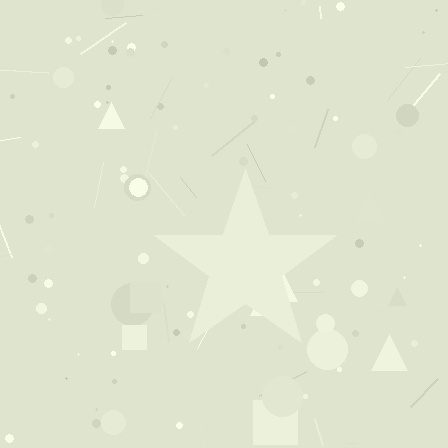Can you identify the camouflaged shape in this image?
The camouflaged shape is a star.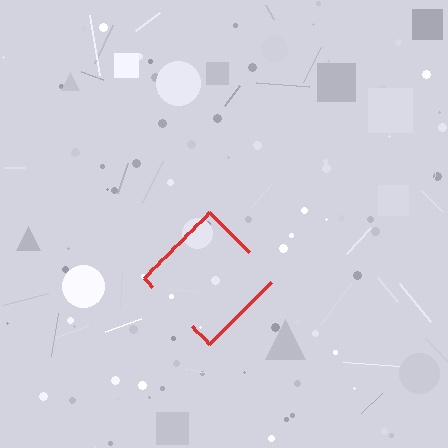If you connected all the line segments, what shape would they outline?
They would outline a diamond.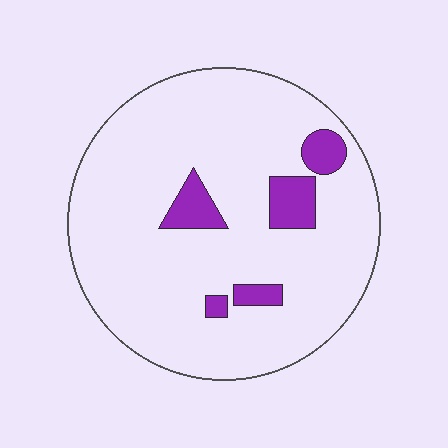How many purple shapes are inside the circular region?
5.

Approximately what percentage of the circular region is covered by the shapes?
Approximately 10%.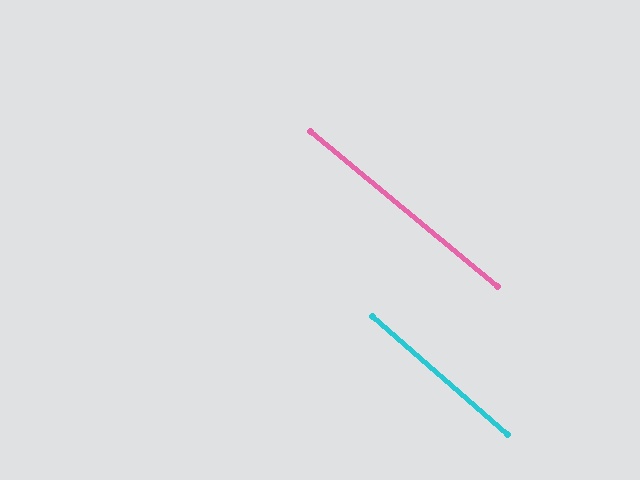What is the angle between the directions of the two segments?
Approximately 2 degrees.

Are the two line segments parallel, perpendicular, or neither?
Parallel — their directions differ by only 1.6°.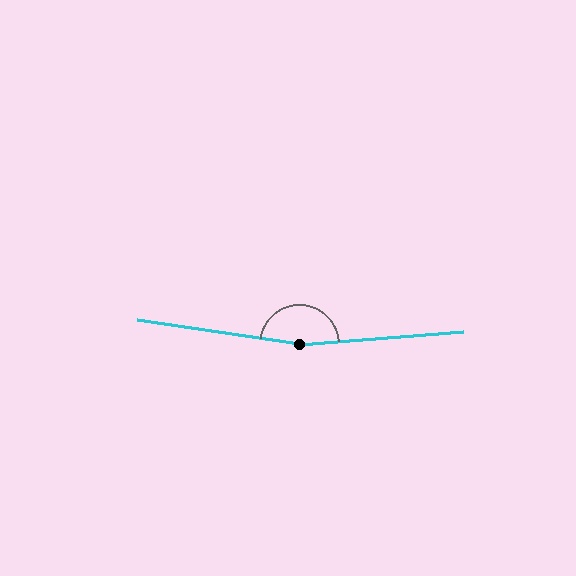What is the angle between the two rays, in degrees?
Approximately 167 degrees.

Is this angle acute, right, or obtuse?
It is obtuse.